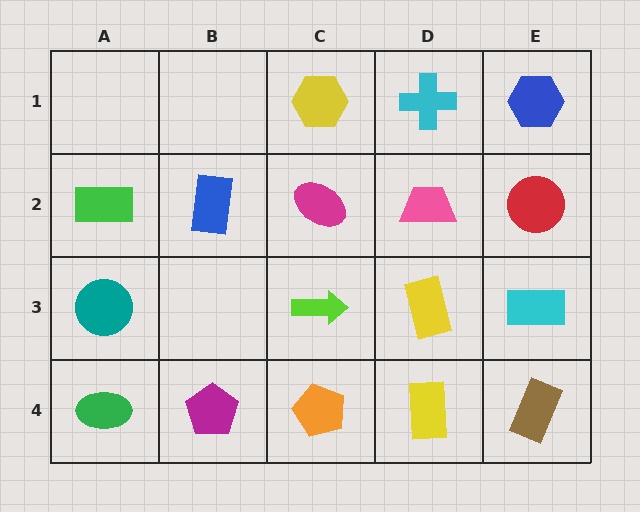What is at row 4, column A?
A green ellipse.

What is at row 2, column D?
A pink trapezoid.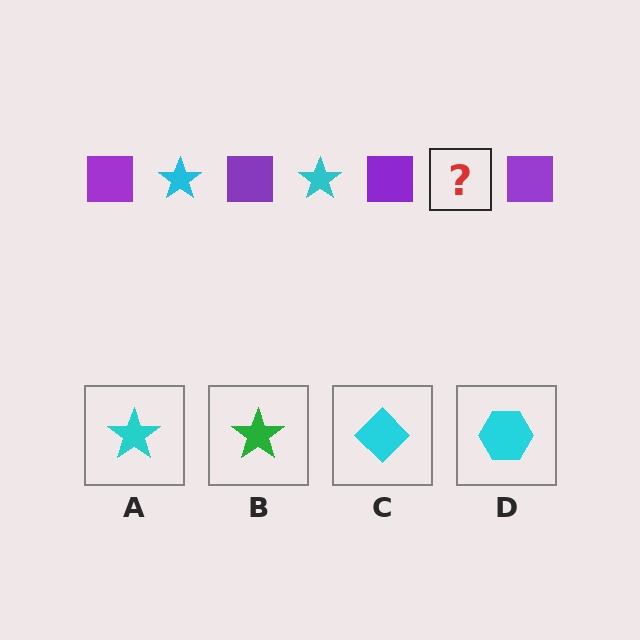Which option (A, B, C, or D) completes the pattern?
A.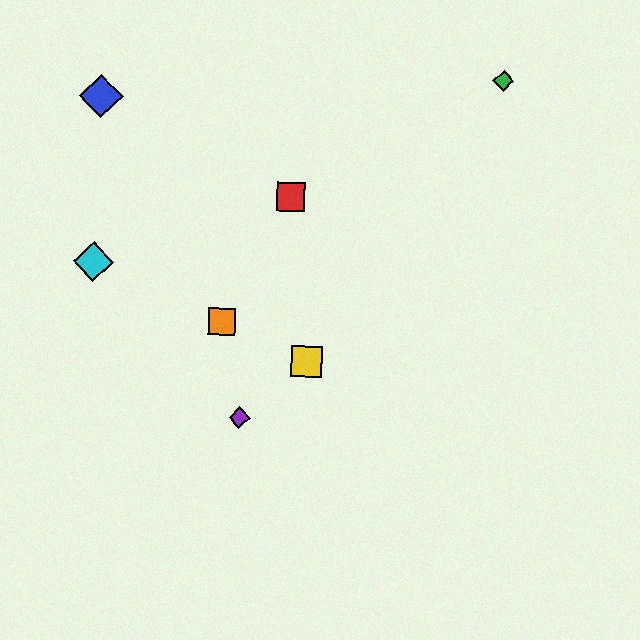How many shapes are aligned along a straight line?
3 shapes (the yellow square, the orange square, the cyan diamond) are aligned along a straight line.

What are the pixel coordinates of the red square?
The red square is at (291, 197).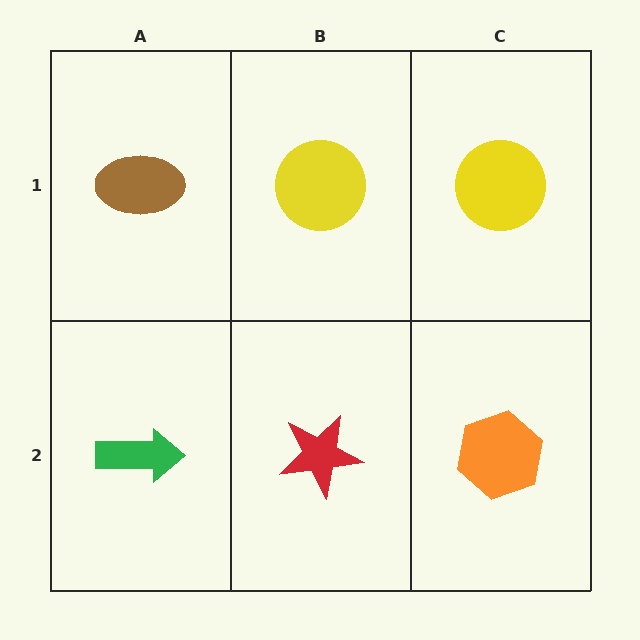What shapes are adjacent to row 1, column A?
A green arrow (row 2, column A), a yellow circle (row 1, column B).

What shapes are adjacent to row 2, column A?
A brown ellipse (row 1, column A), a red star (row 2, column B).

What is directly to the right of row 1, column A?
A yellow circle.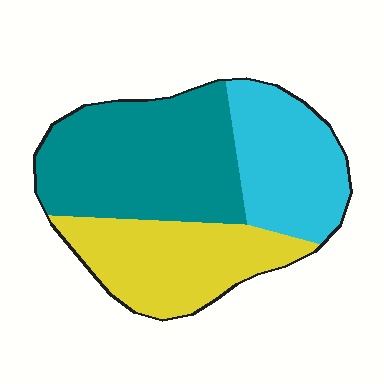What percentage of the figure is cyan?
Cyan takes up about one quarter (1/4) of the figure.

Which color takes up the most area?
Teal, at roughly 45%.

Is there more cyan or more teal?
Teal.